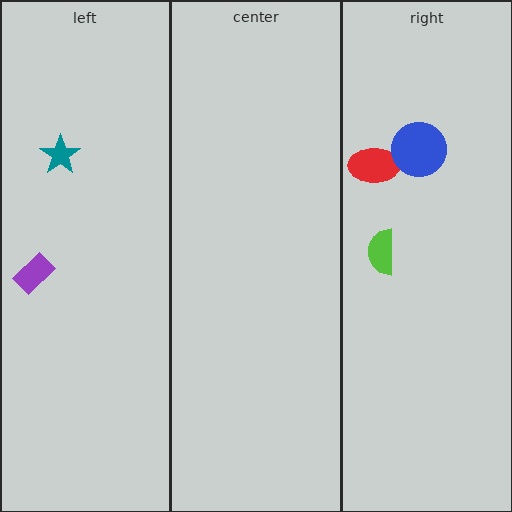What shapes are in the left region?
The teal star, the purple rectangle.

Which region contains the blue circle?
The right region.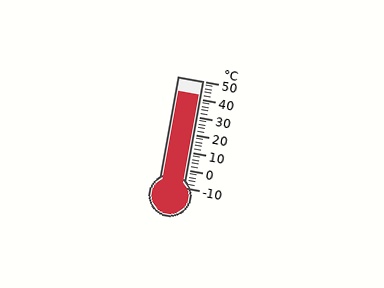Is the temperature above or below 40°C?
The temperature is above 40°C.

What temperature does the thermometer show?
The thermometer shows approximately 42°C.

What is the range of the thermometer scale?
The thermometer scale ranges from -10°C to 50°C.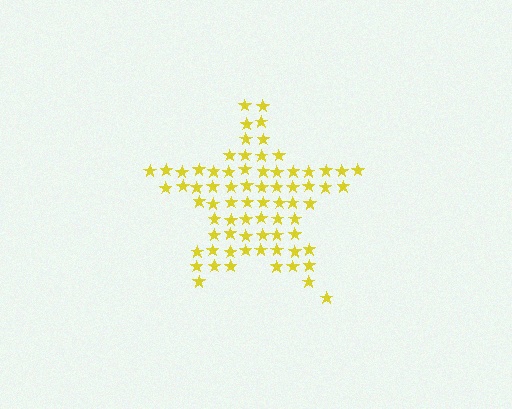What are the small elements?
The small elements are stars.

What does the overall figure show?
The overall figure shows a star.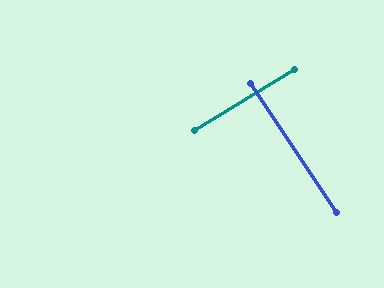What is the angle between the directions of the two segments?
Approximately 88 degrees.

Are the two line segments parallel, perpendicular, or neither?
Perpendicular — they meet at approximately 88°.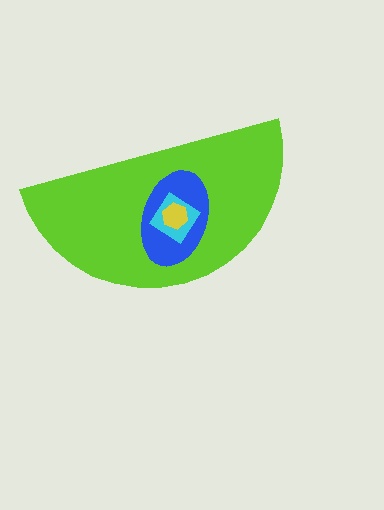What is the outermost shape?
The lime semicircle.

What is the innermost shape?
The yellow hexagon.